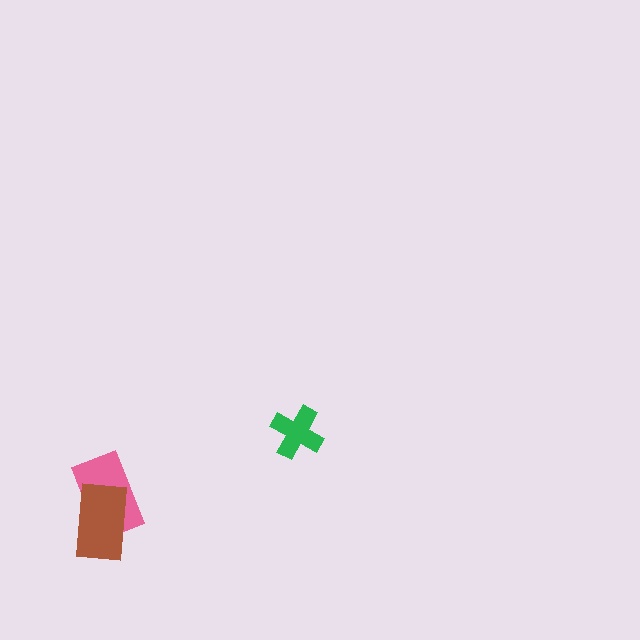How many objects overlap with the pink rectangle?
1 object overlaps with the pink rectangle.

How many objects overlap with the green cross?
0 objects overlap with the green cross.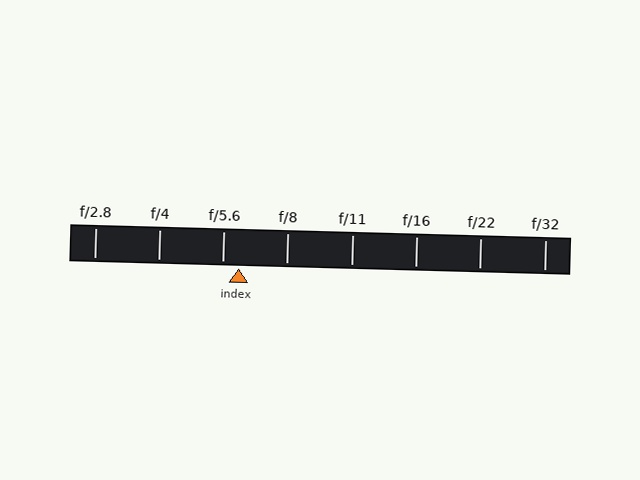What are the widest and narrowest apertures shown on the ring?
The widest aperture shown is f/2.8 and the narrowest is f/32.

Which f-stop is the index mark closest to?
The index mark is closest to f/5.6.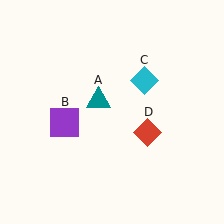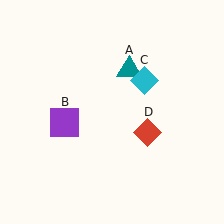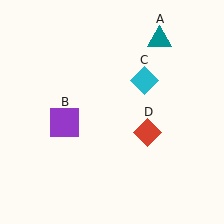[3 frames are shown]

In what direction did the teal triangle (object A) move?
The teal triangle (object A) moved up and to the right.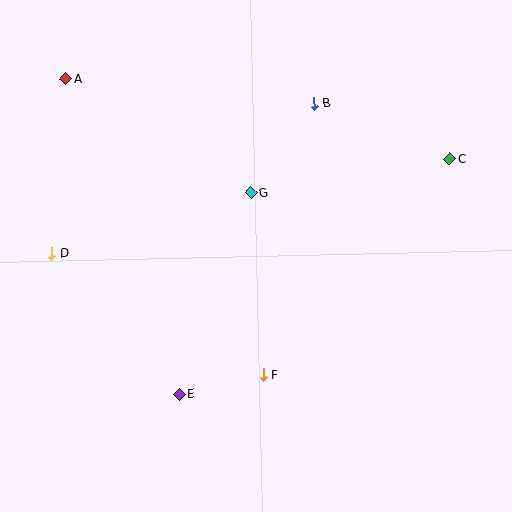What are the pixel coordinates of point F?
Point F is at (263, 375).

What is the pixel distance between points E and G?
The distance between E and G is 213 pixels.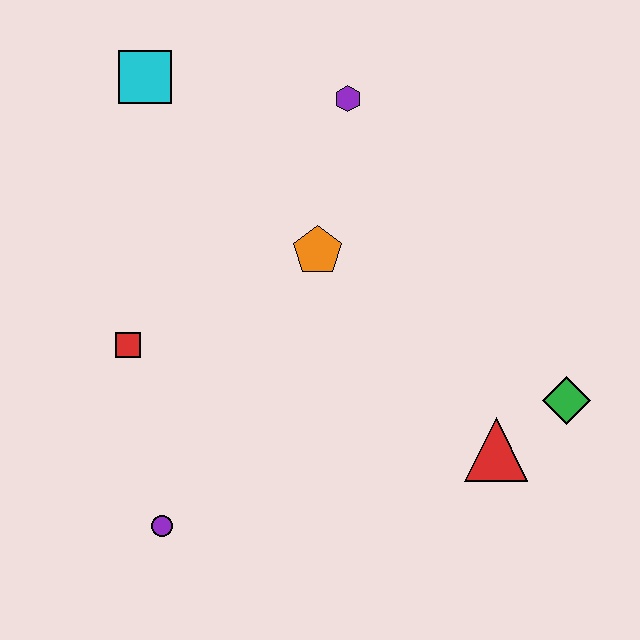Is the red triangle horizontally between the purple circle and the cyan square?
No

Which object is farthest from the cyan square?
The green diamond is farthest from the cyan square.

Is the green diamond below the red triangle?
No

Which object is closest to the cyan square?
The purple hexagon is closest to the cyan square.